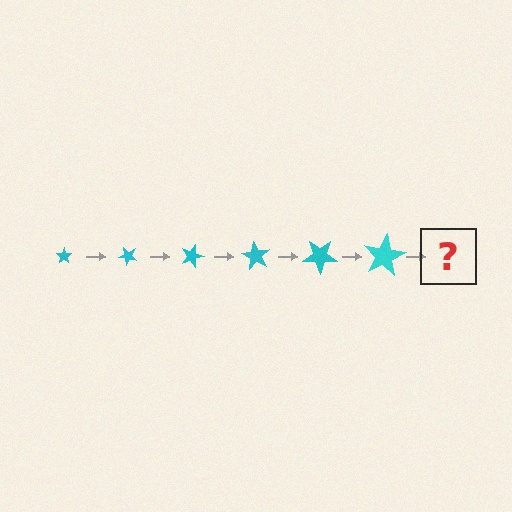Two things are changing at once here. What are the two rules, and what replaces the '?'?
The two rules are that the star grows larger each step and it rotates 45 degrees each step. The '?' should be a star, larger than the previous one and rotated 270 degrees from the start.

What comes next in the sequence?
The next element should be a star, larger than the previous one and rotated 270 degrees from the start.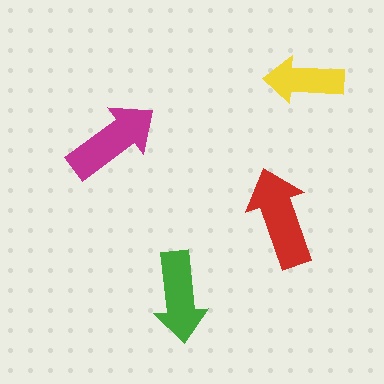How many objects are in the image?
There are 4 objects in the image.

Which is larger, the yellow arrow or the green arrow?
The green one.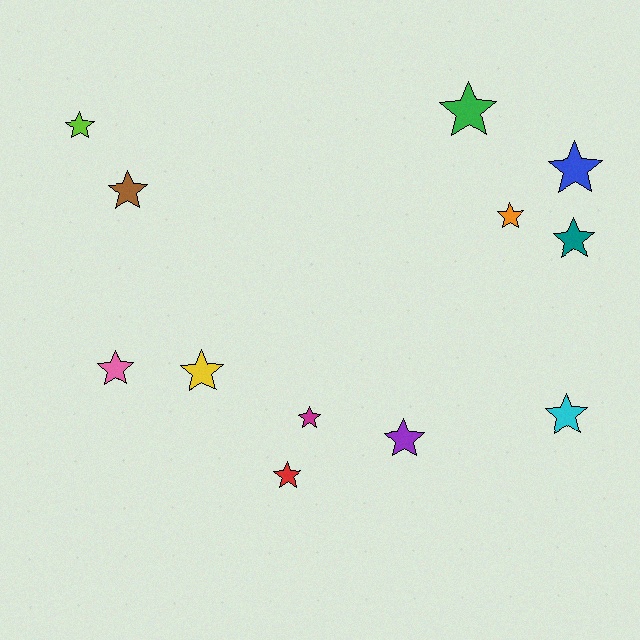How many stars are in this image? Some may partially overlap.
There are 12 stars.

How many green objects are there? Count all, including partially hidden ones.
There is 1 green object.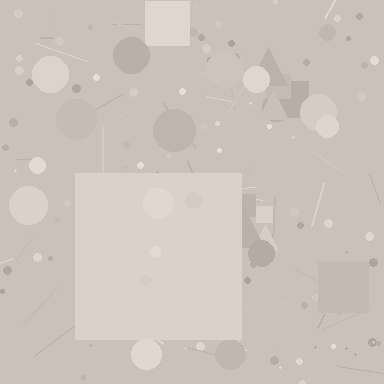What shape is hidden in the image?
A square is hidden in the image.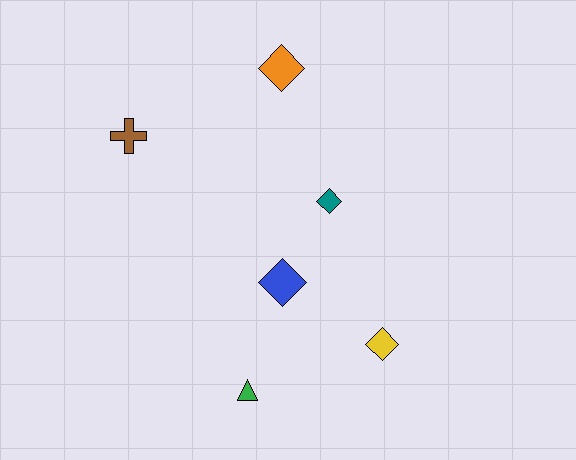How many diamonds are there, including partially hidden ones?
There are 4 diamonds.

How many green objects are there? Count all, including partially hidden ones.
There is 1 green object.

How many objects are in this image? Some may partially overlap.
There are 6 objects.